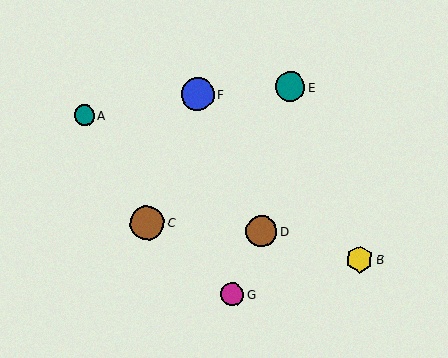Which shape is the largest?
The brown circle (labeled C) is the largest.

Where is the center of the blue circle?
The center of the blue circle is at (198, 94).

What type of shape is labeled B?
Shape B is a yellow hexagon.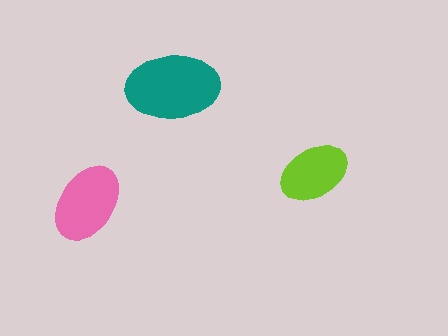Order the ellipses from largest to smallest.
the teal one, the pink one, the lime one.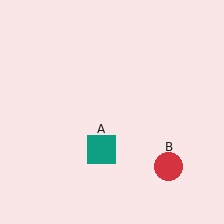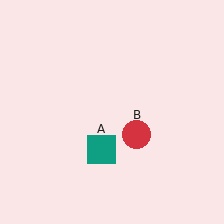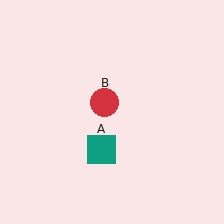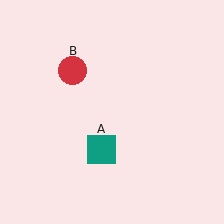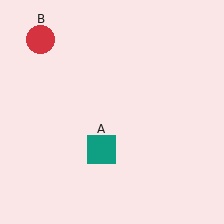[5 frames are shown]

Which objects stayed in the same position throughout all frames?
Teal square (object A) remained stationary.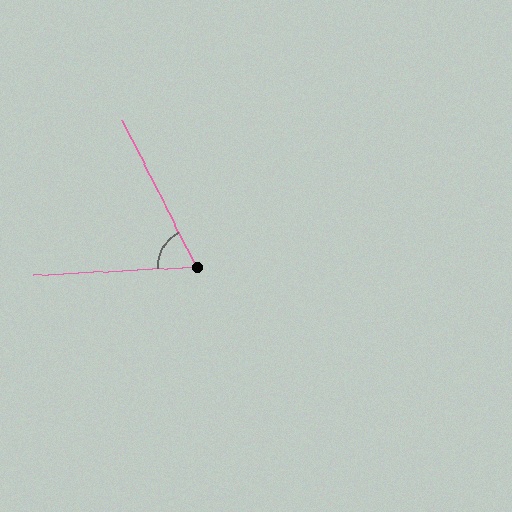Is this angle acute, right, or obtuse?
It is acute.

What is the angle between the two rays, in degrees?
Approximately 66 degrees.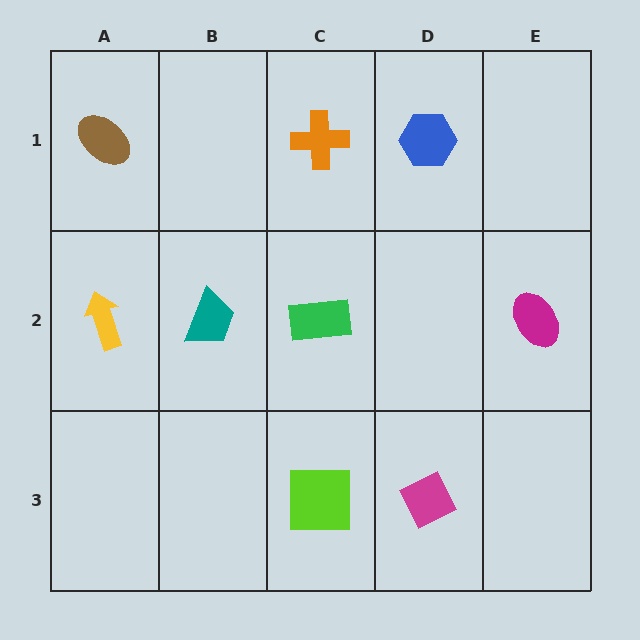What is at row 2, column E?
A magenta ellipse.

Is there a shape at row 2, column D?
No, that cell is empty.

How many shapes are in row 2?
4 shapes.